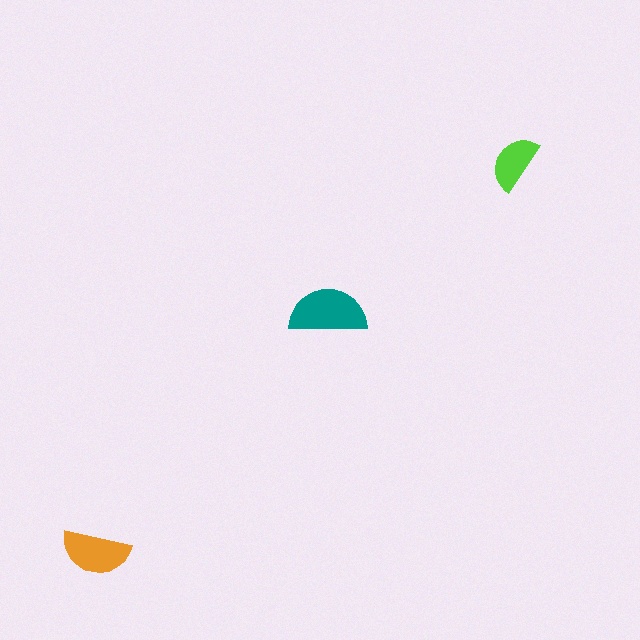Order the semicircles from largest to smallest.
the teal one, the orange one, the lime one.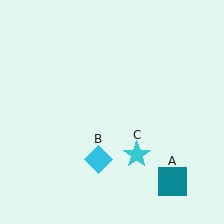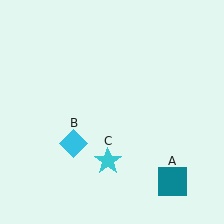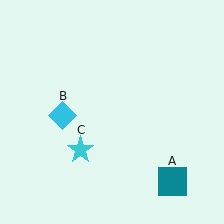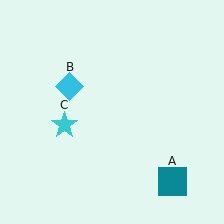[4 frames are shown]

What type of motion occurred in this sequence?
The cyan diamond (object B), cyan star (object C) rotated clockwise around the center of the scene.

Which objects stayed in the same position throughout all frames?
Teal square (object A) remained stationary.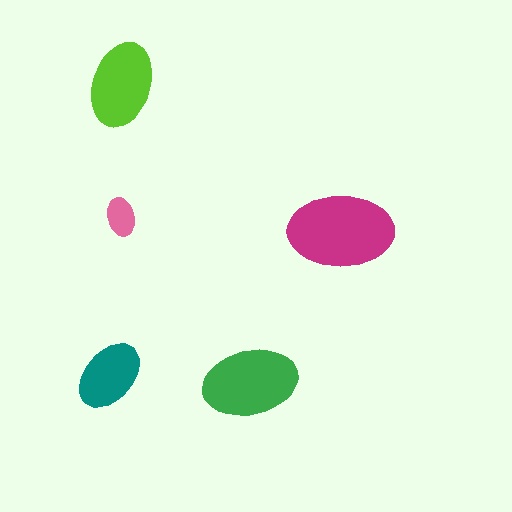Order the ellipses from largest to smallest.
the magenta one, the green one, the lime one, the teal one, the pink one.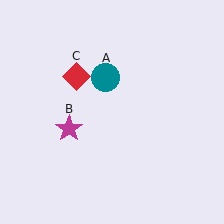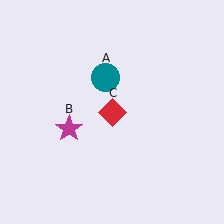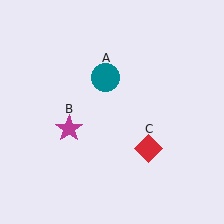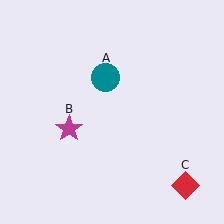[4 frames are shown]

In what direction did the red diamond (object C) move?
The red diamond (object C) moved down and to the right.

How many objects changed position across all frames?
1 object changed position: red diamond (object C).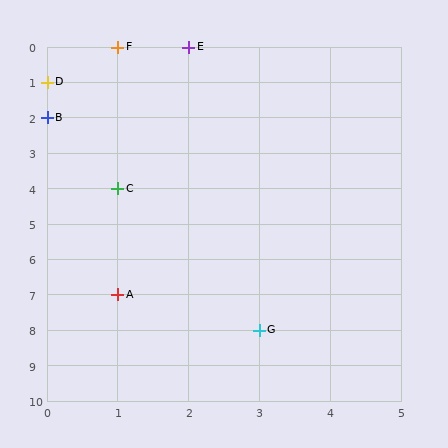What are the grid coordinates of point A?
Point A is at grid coordinates (1, 7).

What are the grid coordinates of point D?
Point D is at grid coordinates (0, 1).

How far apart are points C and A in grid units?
Points C and A are 3 rows apart.